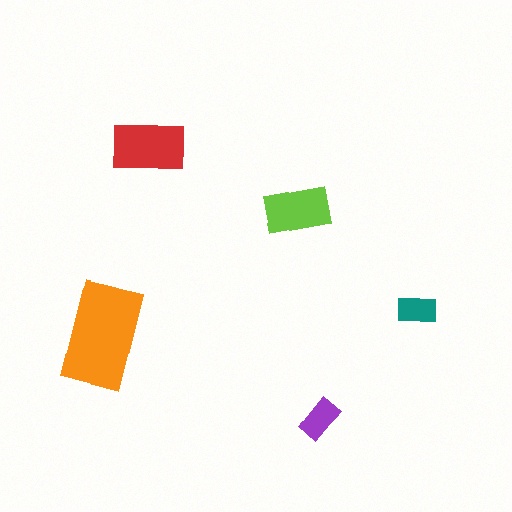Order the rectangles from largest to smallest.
the orange one, the red one, the lime one, the purple one, the teal one.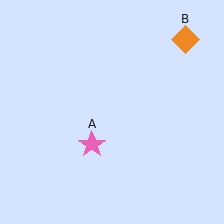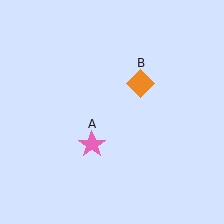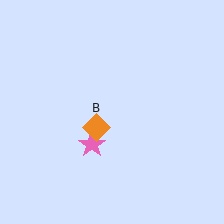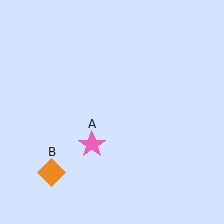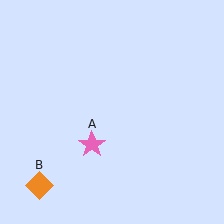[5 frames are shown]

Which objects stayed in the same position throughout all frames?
Pink star (object A) remained stationary.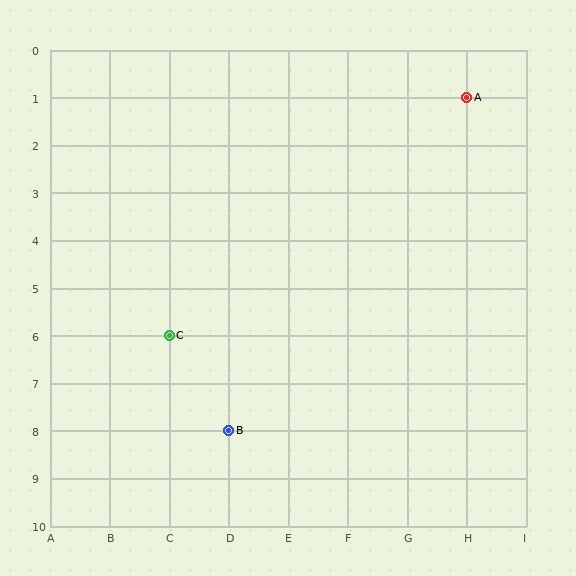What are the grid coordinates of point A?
Point A is at grid coordinates (H, 1).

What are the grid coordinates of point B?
Point B is at grid coordinates (D, 8).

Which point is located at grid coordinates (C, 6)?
Point C is at (C, 6).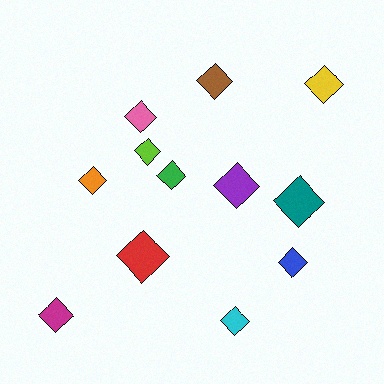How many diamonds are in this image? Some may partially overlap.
There are 12 diamonds.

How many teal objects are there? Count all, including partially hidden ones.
There is 1 teal object.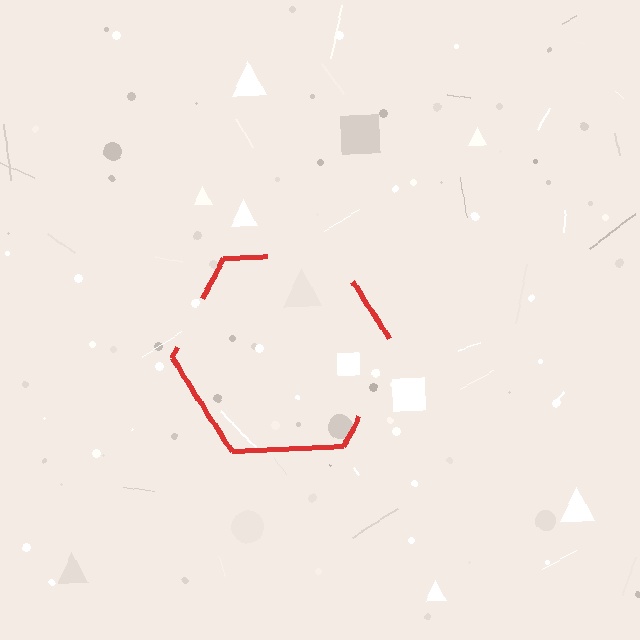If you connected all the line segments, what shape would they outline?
They would outline a hexagon.